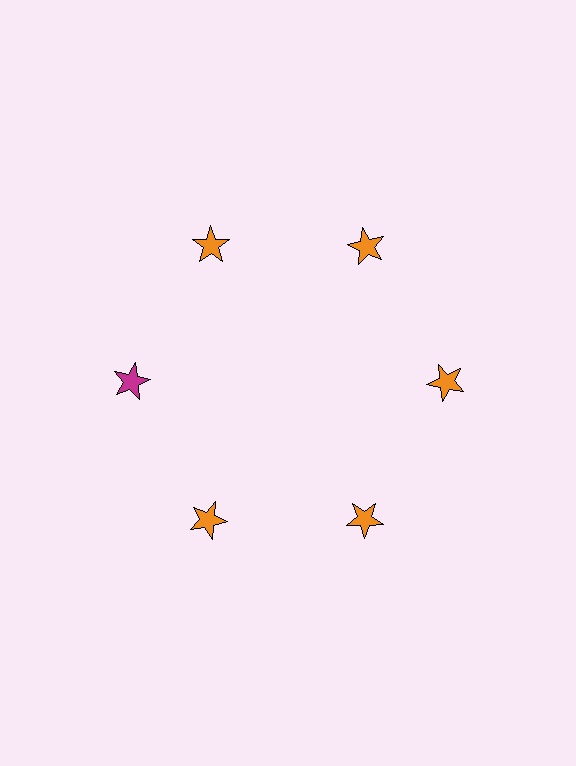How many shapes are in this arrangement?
There are 6 shapes arranged in a ring pattern.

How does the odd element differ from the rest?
It has a different color: magenta instead of orange.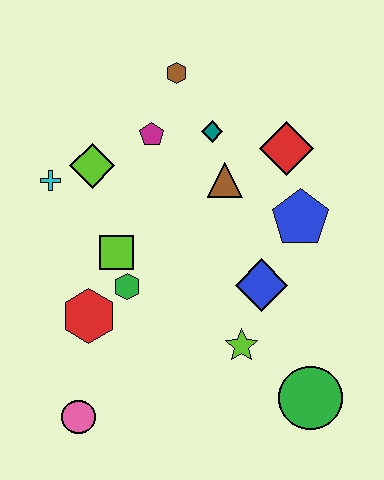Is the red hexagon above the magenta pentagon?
No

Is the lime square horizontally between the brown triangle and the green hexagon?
No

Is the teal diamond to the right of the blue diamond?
No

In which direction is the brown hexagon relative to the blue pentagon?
The brown hexagon is above the blue pentagon.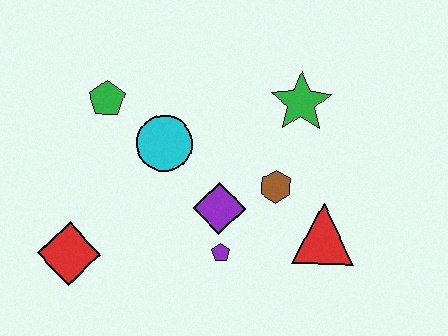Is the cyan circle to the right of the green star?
No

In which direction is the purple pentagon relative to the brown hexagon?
The purple pentagon is below the brown hexagon.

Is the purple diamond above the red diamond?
Yes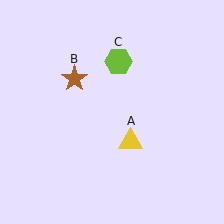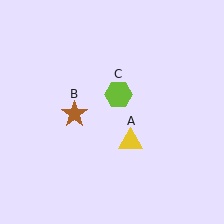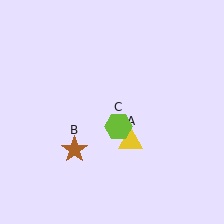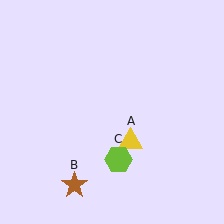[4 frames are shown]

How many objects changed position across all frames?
2 objects changed position: brown star (object B), lime hexagon (object C).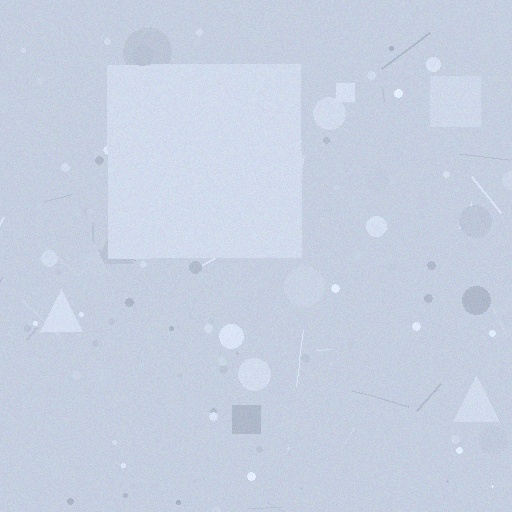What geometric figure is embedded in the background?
A square is embedded in the background.